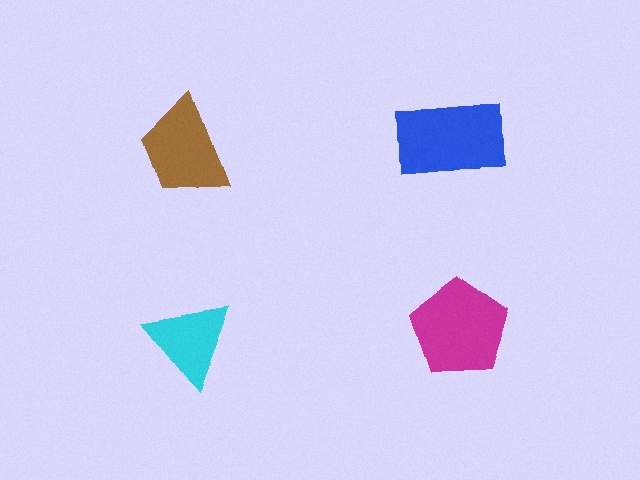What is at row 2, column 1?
A cyan triangle.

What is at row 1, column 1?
A brown trapezoid.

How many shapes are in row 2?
2 shapes.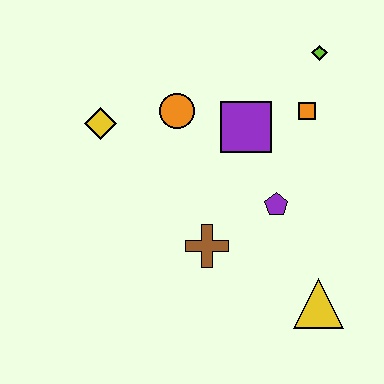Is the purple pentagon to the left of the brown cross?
No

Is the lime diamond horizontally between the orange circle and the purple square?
No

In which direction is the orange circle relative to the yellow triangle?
The orange circle is above the yellow triangle.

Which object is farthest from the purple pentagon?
The yellow diamond is farthest from the purple pentagon.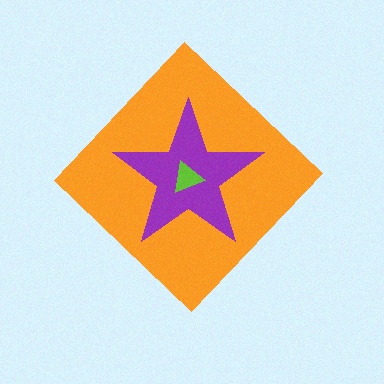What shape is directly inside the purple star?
The lime triangle.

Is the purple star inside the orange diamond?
Yes.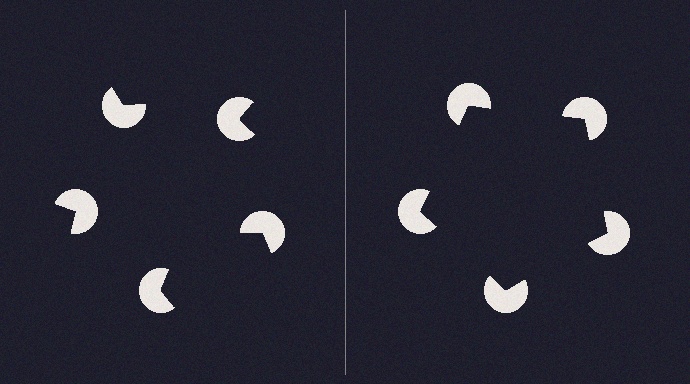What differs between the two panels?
The pac-man discs are positioned identically on both sides; only the wedge orientations differ. On the right they align to a pentagon; on the left they are misaligned.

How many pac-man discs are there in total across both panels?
10 — 5 on each side.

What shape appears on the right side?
An illusory pentagon.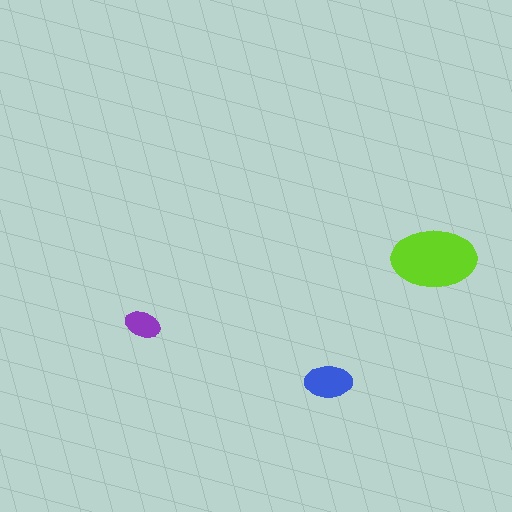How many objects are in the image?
There are 3 objects in the image.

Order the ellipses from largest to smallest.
the lime one, the blue one, the purple one.